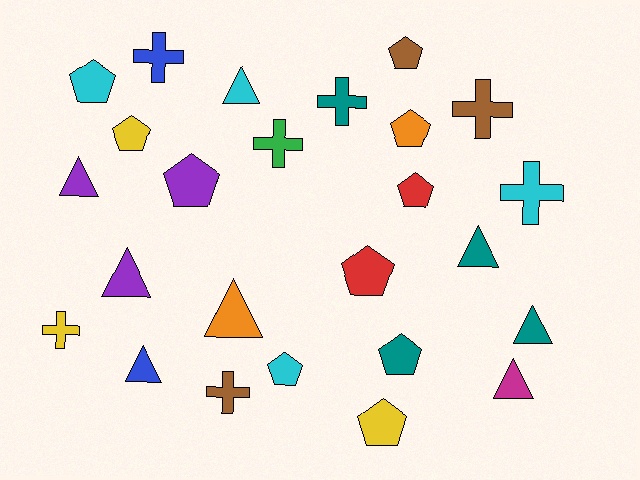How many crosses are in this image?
There are 7 crosses.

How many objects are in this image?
There are 25 objects.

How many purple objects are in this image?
There are 3 purple objects.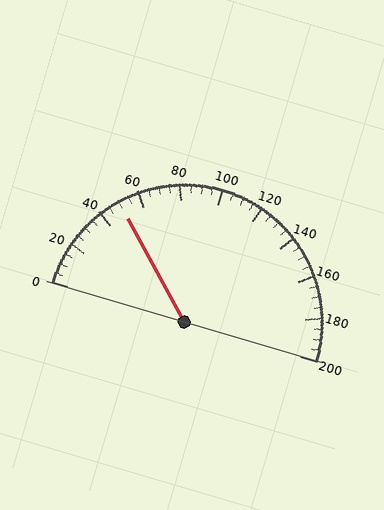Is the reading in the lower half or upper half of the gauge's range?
The reading is in the lower half of the range (0 to 200).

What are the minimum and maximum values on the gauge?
The gauge ranges from 0 to 200.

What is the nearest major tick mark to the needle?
The nearest major tick mark is 40.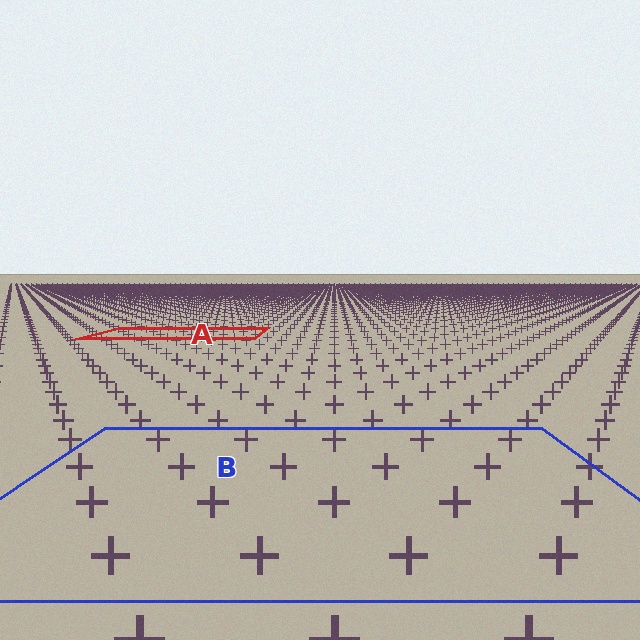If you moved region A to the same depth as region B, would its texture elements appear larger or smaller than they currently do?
They would appear larger. At a closer depth, the same texture elements are projected at a bigger on-screen size.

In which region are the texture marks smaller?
The texture marks are smaller in region A, because it is farther away.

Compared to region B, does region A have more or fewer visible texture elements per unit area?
Region A has more texture elements per unit area — they are packed more densely because it is farther away.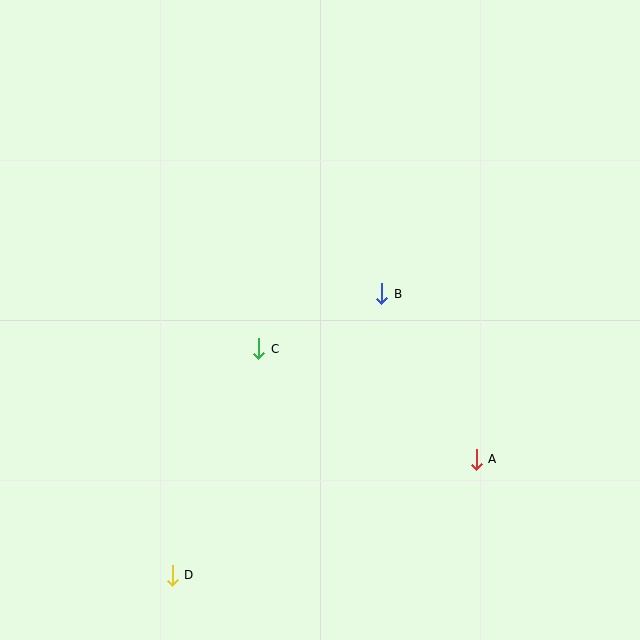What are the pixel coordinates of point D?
Point D is at (172, 575).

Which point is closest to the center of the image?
Point B at (382, 294) is closest to the center.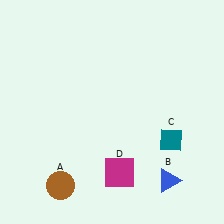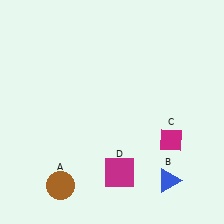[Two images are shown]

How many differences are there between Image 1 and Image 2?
There is 1 difference between the two images.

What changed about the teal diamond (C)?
In Image 1, C is teal. In Image 2, it changed to magenta.